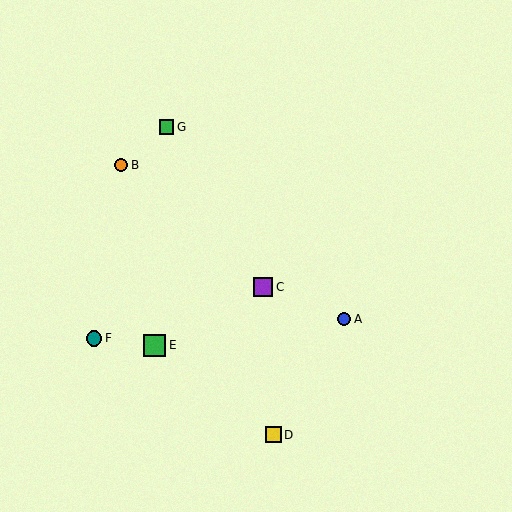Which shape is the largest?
The green square (labeled E) is the largest.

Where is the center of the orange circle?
The center of the orange circle is at (121, 165).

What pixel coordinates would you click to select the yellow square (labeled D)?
Click at (273, 435) to select the yellow square D.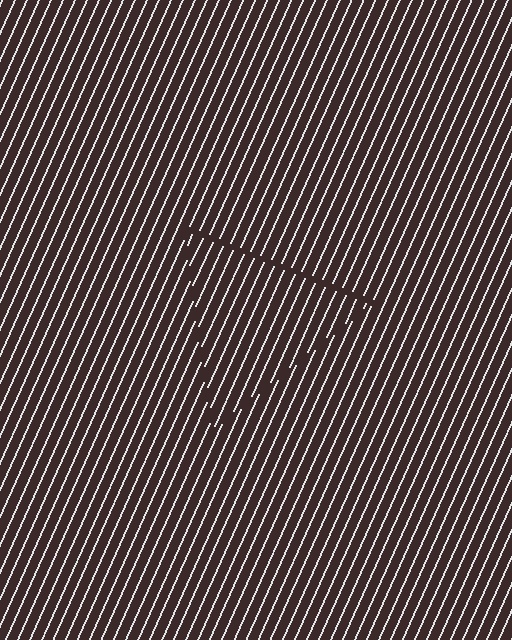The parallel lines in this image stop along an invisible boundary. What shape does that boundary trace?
An illusory triangle. The interior of the shape contains the same grating, shifted by half a period — the contour is defined by the phase discontinuity where line-ends from the inner and outer gratings abut.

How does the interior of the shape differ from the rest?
The interior of the shape contains the same grating, shifted by half a period — the contour is defined by the phase discontinuity where line-ends from the inner and outer gratings abut.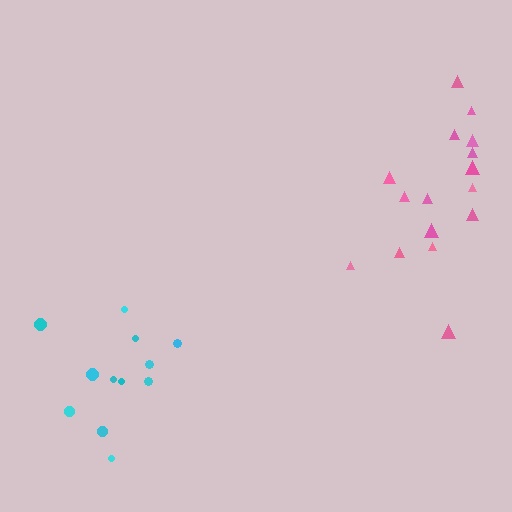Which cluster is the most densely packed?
Cyan.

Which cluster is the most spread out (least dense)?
Pink.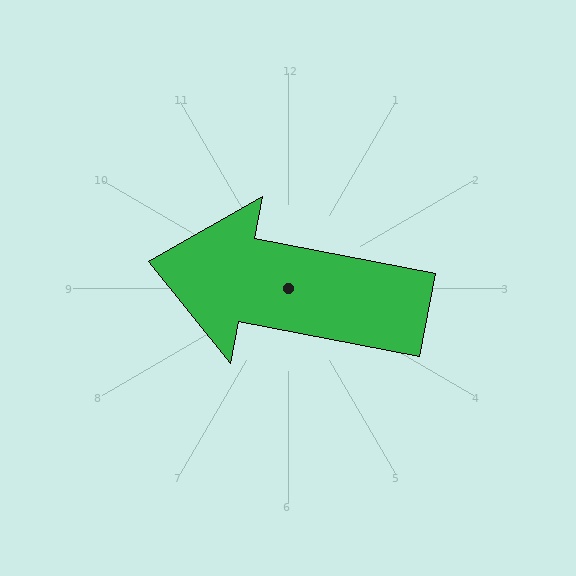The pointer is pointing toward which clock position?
Roughly 9 o'clock.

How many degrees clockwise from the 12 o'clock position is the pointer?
Approximately 281 degrees.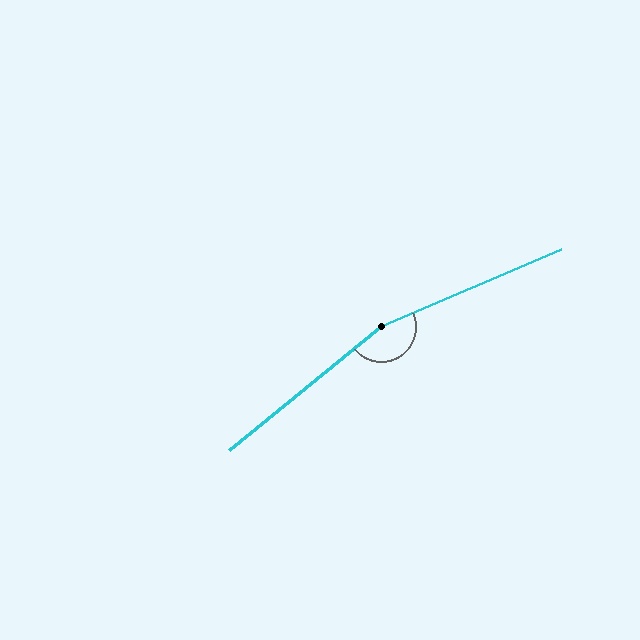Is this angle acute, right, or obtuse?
It is obtuse.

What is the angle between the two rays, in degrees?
Approximately 164 degrees.